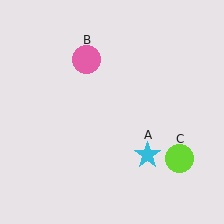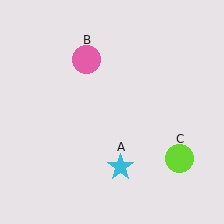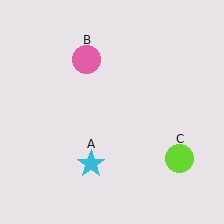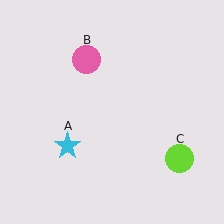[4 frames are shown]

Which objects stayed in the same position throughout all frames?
Pink circle (object B) and lime circle (object C) remained stationary.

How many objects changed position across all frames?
1 object changed position: cyan star (object A).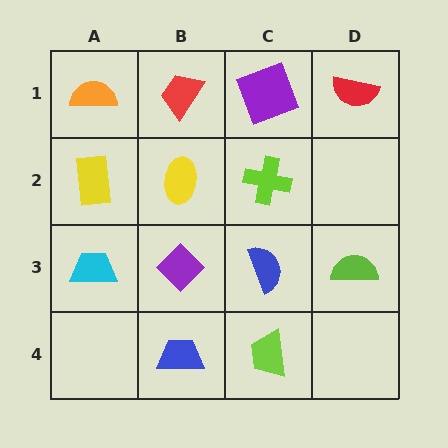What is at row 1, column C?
A purple square.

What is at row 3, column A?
A cyan trapezoid.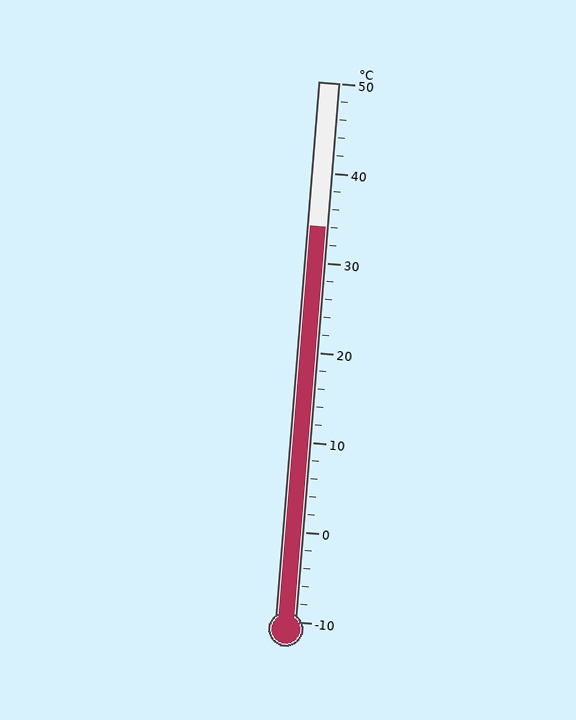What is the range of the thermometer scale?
The thermometer scale ranges from -10°C to 50°C.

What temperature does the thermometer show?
The thermometer shows approximately 34°C.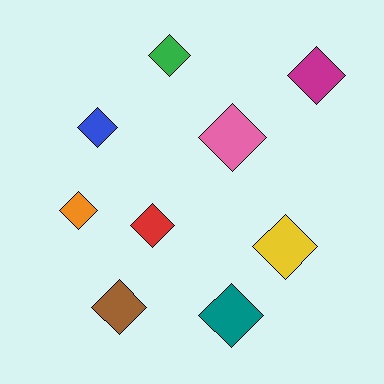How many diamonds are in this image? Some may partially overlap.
There are 9 diamonds.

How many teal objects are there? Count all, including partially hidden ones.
There is 1 teal object.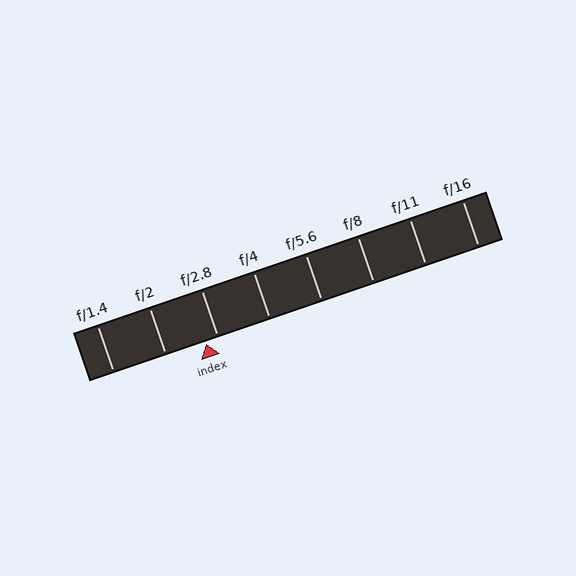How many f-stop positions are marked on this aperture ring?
There are 8 f-stop positions marked.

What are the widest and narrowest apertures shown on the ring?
The widest aperture shown is f/1.4 and the narrowest is f/16.